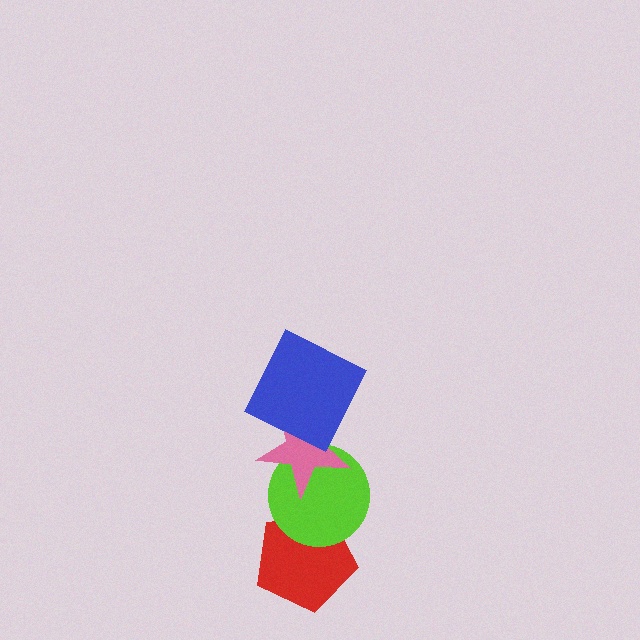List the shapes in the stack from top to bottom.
From top to bottom: the blue square, the pink star, the lime circle, the red pentagon.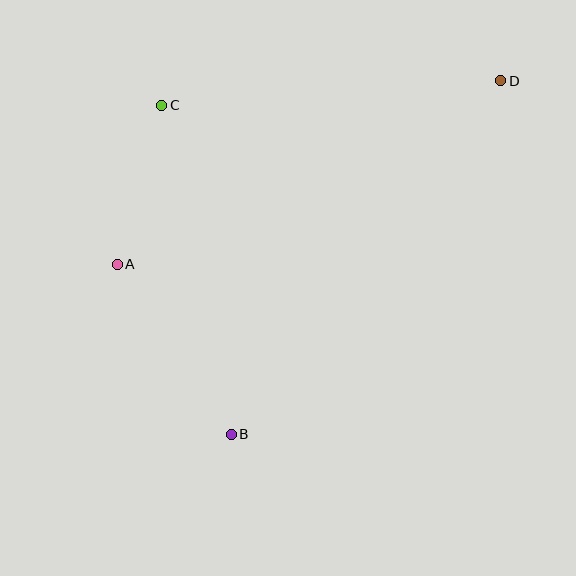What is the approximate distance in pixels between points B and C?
The distance between B and C is approximately 336 pixels.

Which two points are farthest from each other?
Points B and D are farthest from each other.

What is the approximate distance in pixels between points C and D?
The distance between C and D is approximately 340 pixels.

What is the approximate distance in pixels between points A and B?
The distance between A and B is approximately 205 pixels.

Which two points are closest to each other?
Points A and C are closest to each other.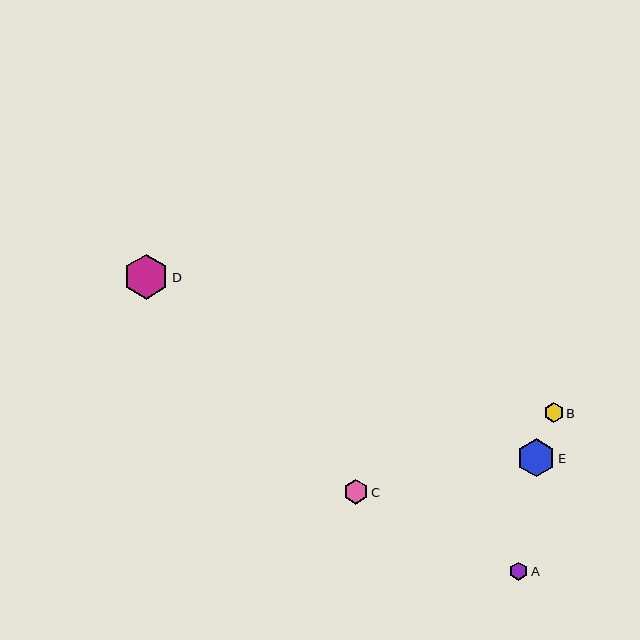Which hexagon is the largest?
Hexagon D is the largest with a size of approximately 45 pixels.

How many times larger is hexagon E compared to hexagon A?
Hexagon E is approximately 2.1 times the size of hexagon A.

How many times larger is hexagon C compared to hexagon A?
Hexagon C is approximately 1.4 times the size of hexagon A.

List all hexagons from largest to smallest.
From largest to smallest: D, E, C, B, A.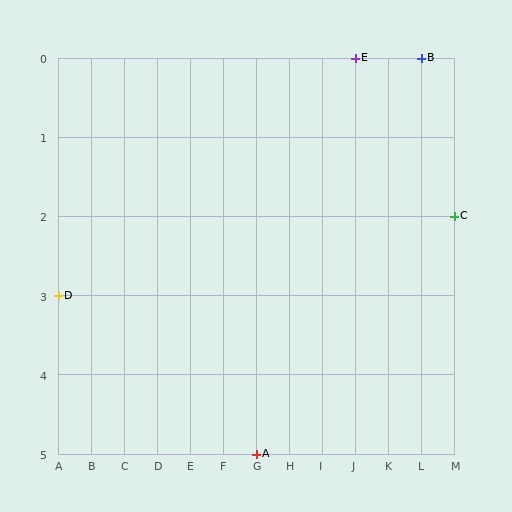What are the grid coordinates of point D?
Point D is at grid coordinates (A, 3).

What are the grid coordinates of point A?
Point A is at grid coordinates (G, 5).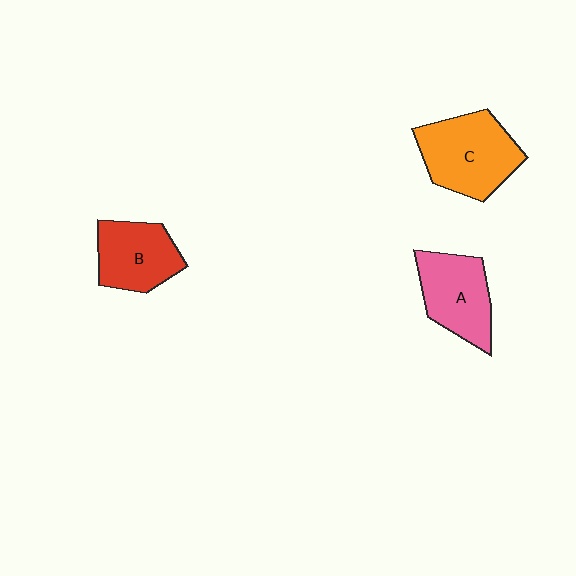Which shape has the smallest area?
Shape B (red).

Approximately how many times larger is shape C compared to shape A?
Approximately 1.2 times.